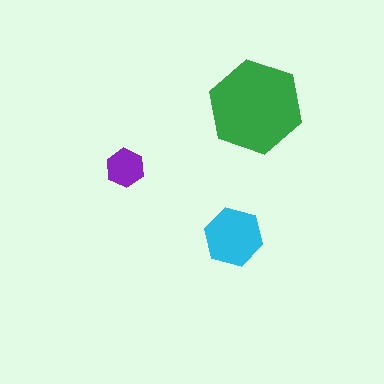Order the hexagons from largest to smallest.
the green one, the cyan one, the purple one.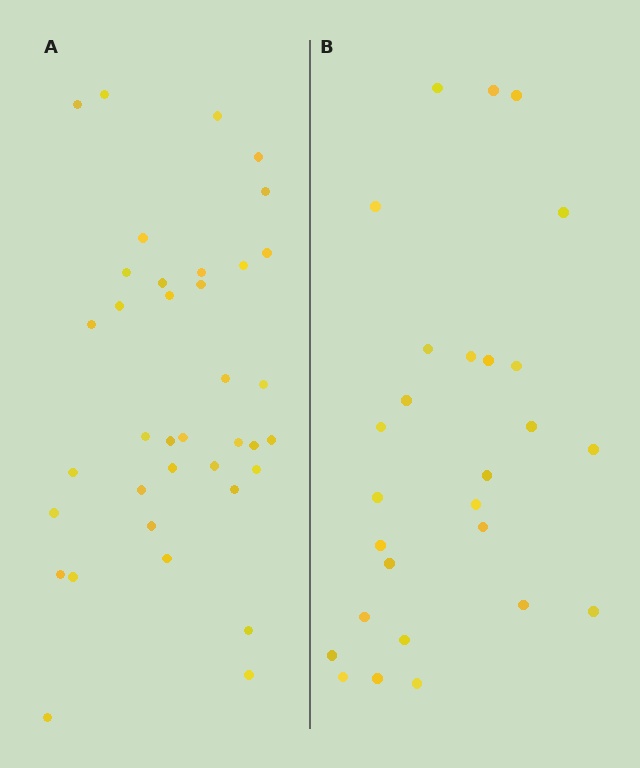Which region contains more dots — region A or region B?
Region A (the left region) has more dots.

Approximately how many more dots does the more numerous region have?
Region A has roughly 10 or so more dots than region B.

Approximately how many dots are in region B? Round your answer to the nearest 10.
About 30 dots. (The exact count is 27, which rounds to 30.)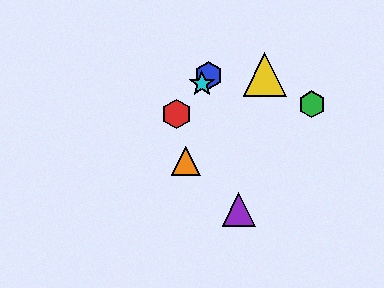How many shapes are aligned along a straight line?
3 shapes (the red hexagon, the blue hexagon, the cyan star) are aligned along a straight line.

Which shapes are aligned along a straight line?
The red hexagon, the blue hexagon, the cyan star are aligned along a straight line.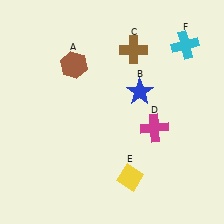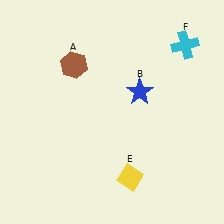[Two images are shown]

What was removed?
The brown cross (C), the magenta cross (D) were removed in Image 2.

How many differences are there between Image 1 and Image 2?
There are 2 differences between the two images.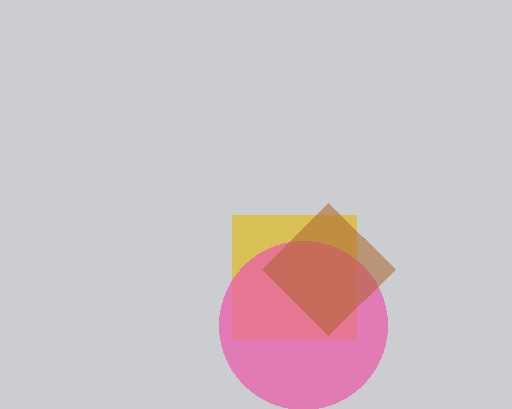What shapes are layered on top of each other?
The layered shapes are: a yellow square, a pink circle, a brown diamond.